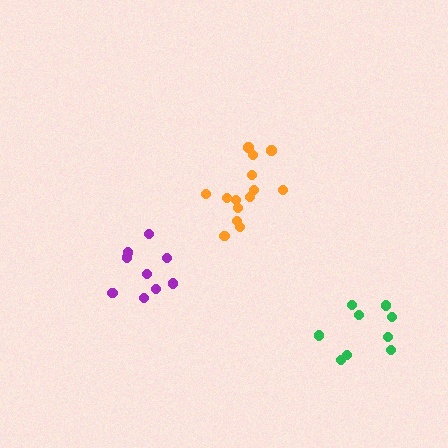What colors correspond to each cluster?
The clusters are colored: purple, orange, green.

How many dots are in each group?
Group 1: 9 dots, Group 2: 14 dots, Group 3: 9 dots (32 total).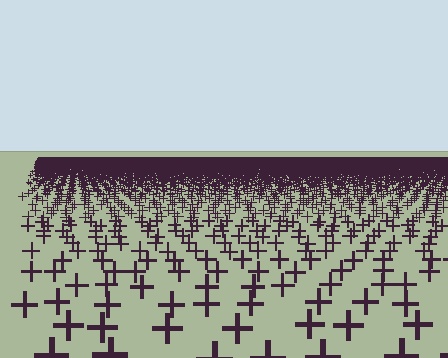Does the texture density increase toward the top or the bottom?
Density increases toward the top.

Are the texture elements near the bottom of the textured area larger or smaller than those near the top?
Larger. Near the bottom, elements are closer to the viewer and appear at a bigger on-screen size.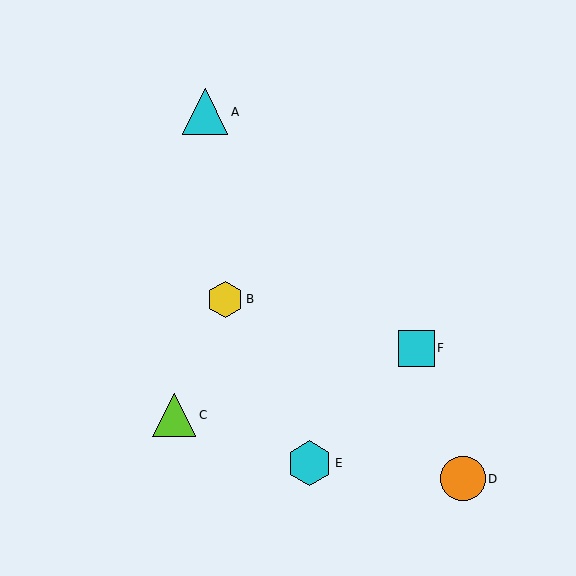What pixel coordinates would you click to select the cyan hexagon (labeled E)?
Click at (309, 463) to select the cyan hexagon E.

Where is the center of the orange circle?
The center of the orange circle is at (463, 479).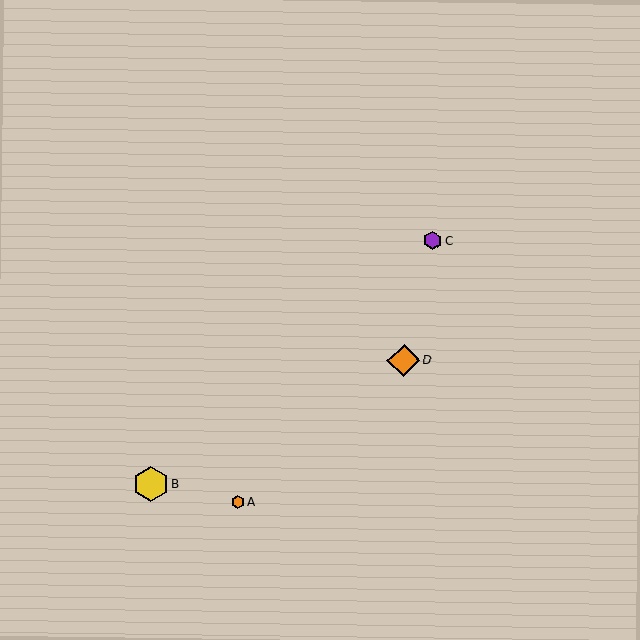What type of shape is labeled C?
Shape C is a purple hexagon.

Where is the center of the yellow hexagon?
The center of the yellow hexagon is at (151, 484).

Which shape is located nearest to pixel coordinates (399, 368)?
The orange diamond (labeled D) at (404, 360) is nearest to that location.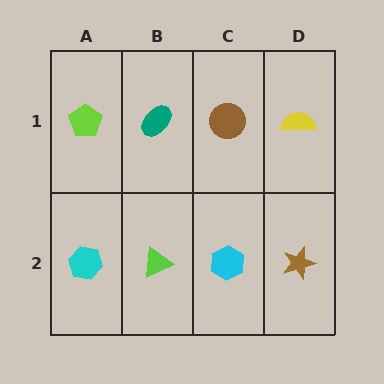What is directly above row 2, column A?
A lime pentagon.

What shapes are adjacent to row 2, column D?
A yellow semicircle (row 1, column D), a cyan hexagon (row 2, column C).